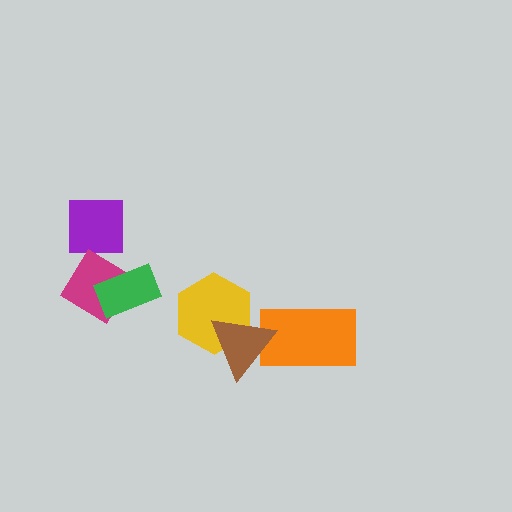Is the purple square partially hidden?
No, no other shape covers it.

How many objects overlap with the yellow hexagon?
1 object overlaps with the yellow hexagon.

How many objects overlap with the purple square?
0 objects overlap with the purple square.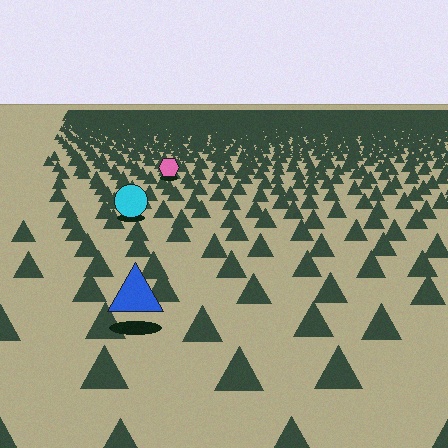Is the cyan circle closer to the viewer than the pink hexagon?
Yes. The cyan circle is closer — you can tell from the texture gradient: the ground texture is coarser near it.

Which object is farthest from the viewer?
The pink hexagon is farthest from the viewer. It appears smaller and the ground texture around it is denser.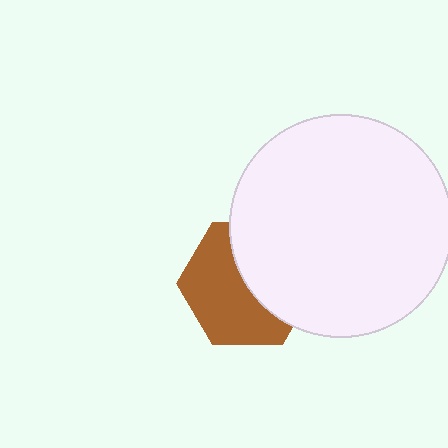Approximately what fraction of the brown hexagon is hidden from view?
Roughly 45% of the brown hexagon is hidden behind the white circle.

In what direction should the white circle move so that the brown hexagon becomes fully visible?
The white circle should move right. That is the shortest direction to clear the overlap and leave the brown hexagon fully visible.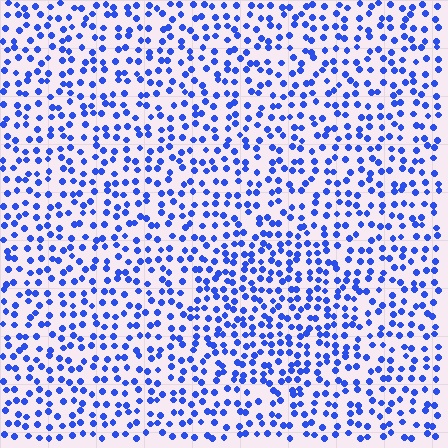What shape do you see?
I see a circle.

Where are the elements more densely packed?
The elements are more densely packed inside the circle boundary.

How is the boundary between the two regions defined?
The boundary is defined by a change in element density (approximately 1.4x ratio). All elements are the same color, size, and shape.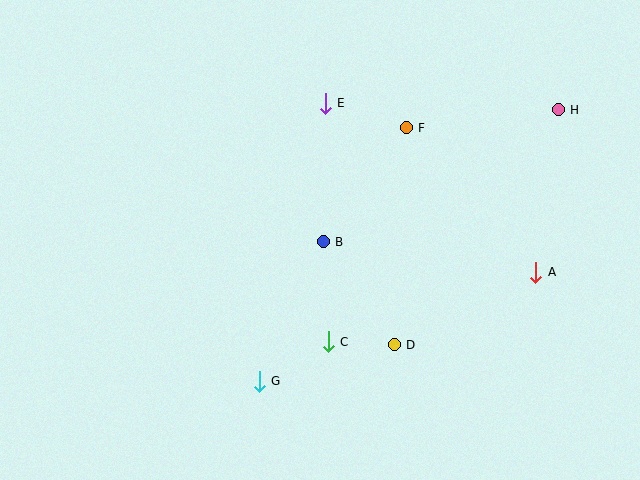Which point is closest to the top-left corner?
Point E is closest to the top-left corner.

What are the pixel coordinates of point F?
Point F is at (406, 128).